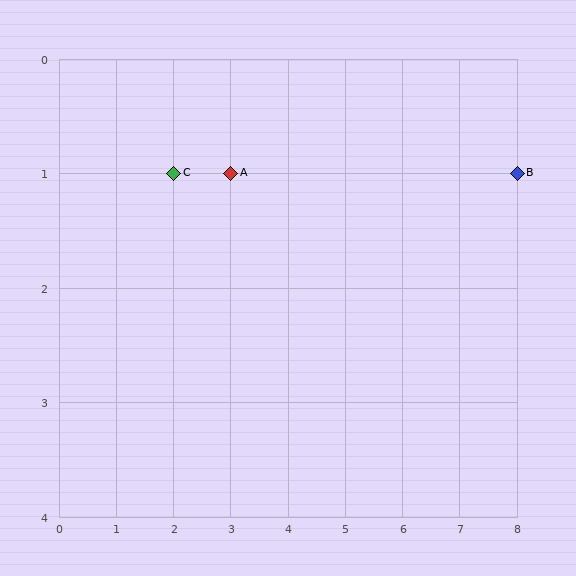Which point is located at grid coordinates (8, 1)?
Point B is at (8, 1).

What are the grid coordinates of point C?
Point C is at grid coordinates (2, 1).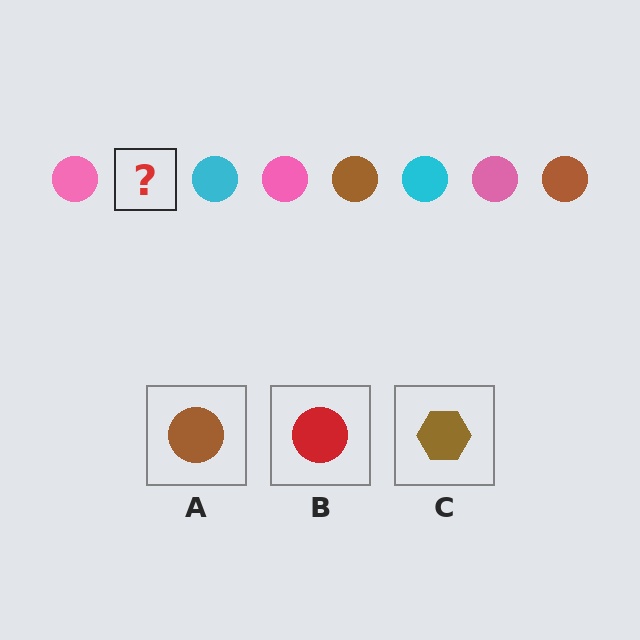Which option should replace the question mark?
Option A.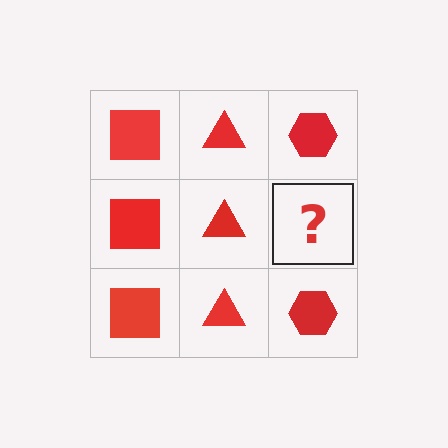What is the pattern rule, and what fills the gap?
The rule is that each column has a consistent shape. The gap should be filled with a red hexagon.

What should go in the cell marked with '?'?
The missing cell should contain a red hexagon.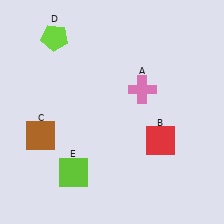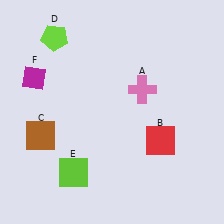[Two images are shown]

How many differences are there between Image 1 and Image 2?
There is 1 difference between the two images.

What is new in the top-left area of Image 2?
A magenta diamond (F) was added in the top-left area of Image 2.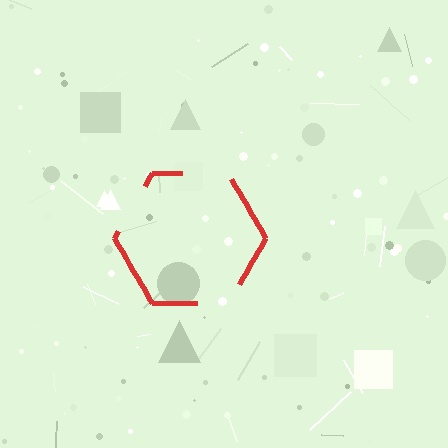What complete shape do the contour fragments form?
The contour fragments form a hexagon.